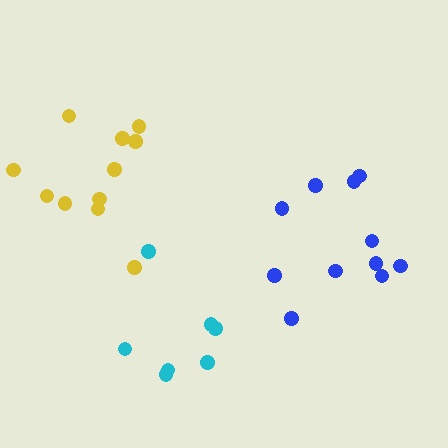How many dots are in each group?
Group 1: 7 dots, Group 2: 11 dots, Group 3: 11 dots (29 total).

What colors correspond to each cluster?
The clusters are colored: cyan, blue, yellow.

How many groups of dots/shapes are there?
There are 3 groups.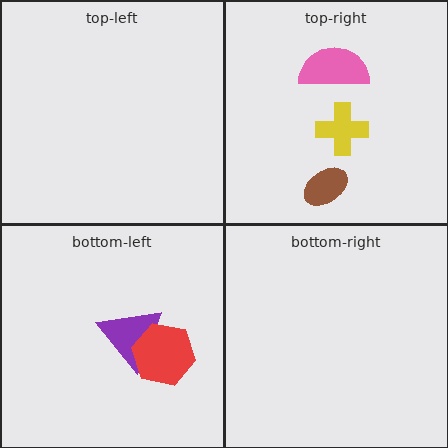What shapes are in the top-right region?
The yellow cross, the pink semicircle, the brown ellipse.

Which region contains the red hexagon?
The bottom-left region.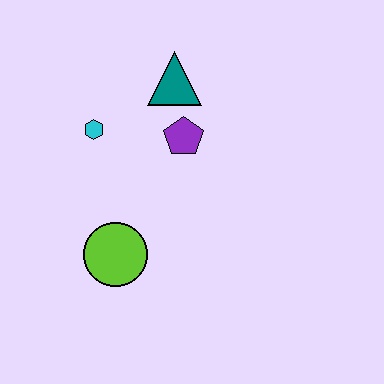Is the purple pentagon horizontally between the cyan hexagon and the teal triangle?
No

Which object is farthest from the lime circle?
The teal triangle is farthest from the lime circle.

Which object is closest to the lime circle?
The cyan hexagon is closest to the lime circle.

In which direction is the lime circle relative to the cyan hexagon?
The lime circle is below the cyan hexagon.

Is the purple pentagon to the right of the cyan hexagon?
Yes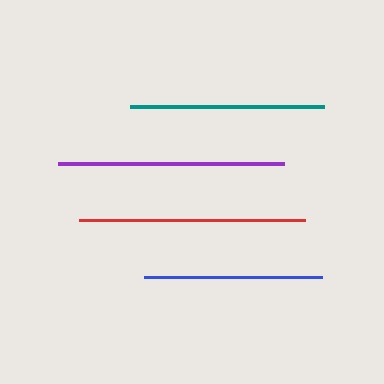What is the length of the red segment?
The red segment is approximately 226 pixels long.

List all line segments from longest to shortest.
From longest to shortest: purple, red, teal, blue.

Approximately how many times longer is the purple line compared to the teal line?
The purple line is approximately 1.2 times the length of the teal line.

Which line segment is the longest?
The purple line is the longest at approximately 226 pixels.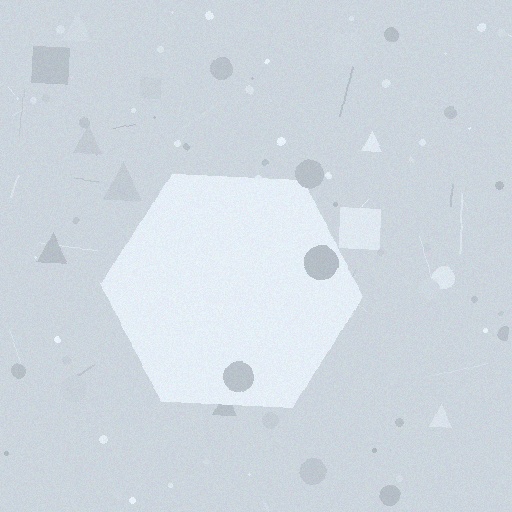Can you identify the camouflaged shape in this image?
The camouflaged shape is a hexagon.